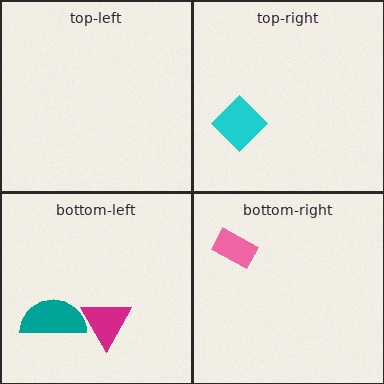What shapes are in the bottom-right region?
The pink rectangle.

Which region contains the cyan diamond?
The top-right region.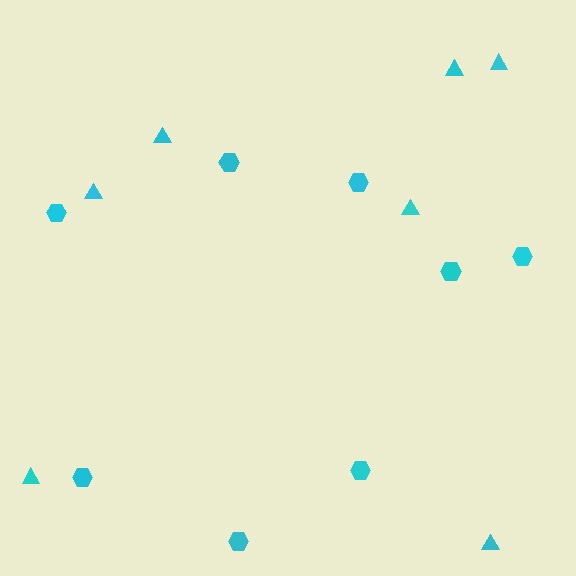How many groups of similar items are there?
There are 2 groups: one group of hexagons (8) and one group of triangles (7).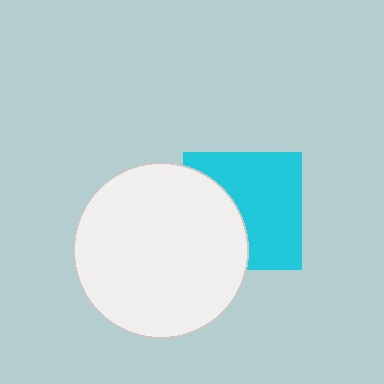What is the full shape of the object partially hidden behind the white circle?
The partially hidden object is a cyan square.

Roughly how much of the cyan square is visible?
About half of it is visible (roughly 61%).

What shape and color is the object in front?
The object in front is a white circle.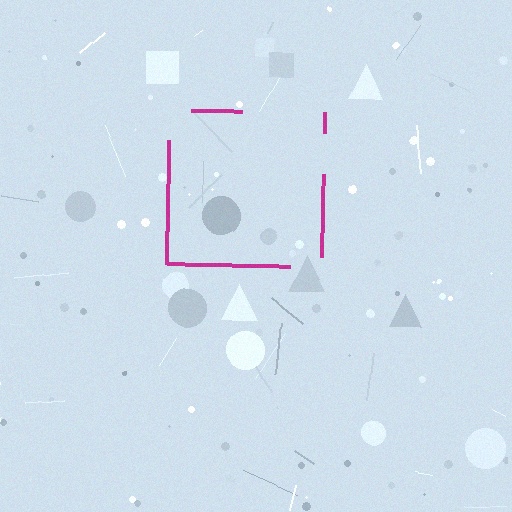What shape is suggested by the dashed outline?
The dashed outline suggests a square.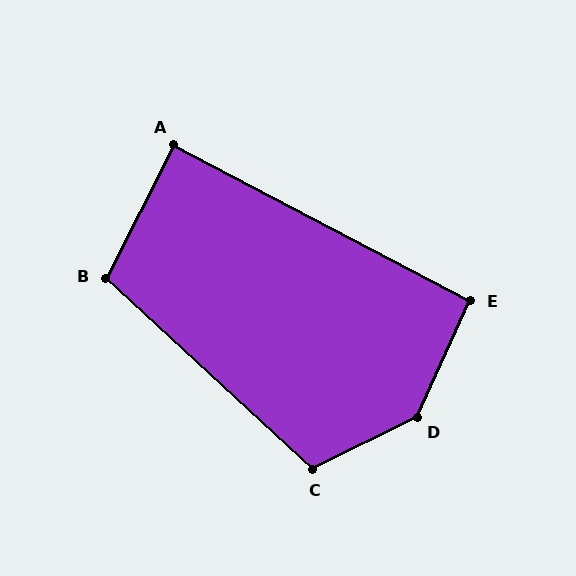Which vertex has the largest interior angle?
D, at approximately 141 degrees.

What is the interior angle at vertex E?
Approximately 93 degrees (approximately right).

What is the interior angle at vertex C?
Approximately 111 degrees (obtuse).